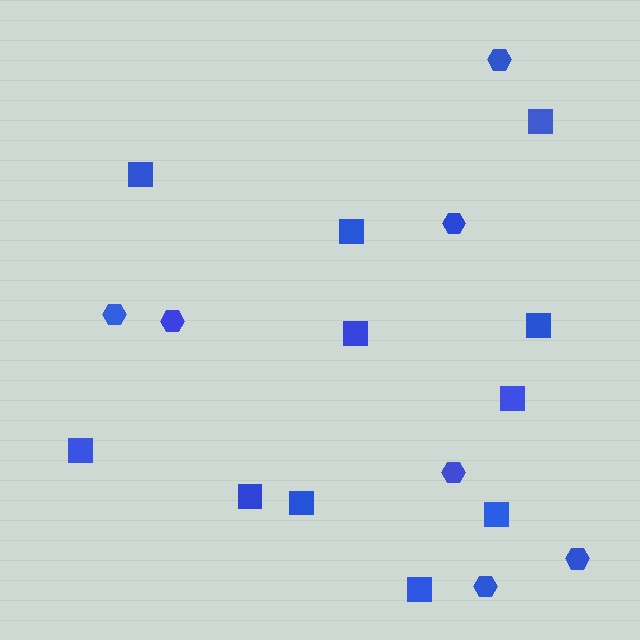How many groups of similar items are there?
There are 2 groups: one group of squares (11) and one group of hexagons (7).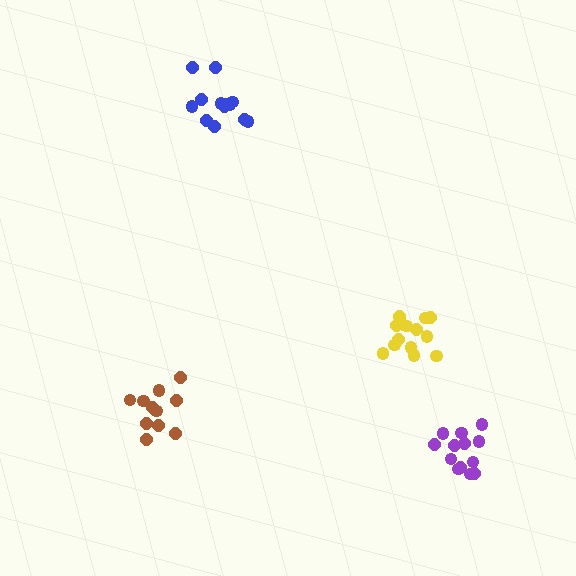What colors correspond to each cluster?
The clusters are colored: brown, purple, yellow, blue.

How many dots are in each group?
Group 1: 11 dots, Group 2: 13 dots, Group 3: 14 dots, Group 4: 13 dots (51 total).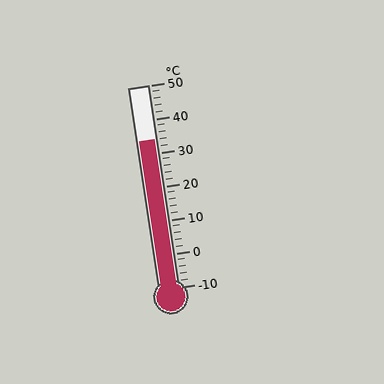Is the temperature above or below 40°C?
The temperature is below 40°C.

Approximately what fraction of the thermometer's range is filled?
The thermometer is filled to approximately 75% of its range.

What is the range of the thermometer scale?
The thermometer scale ranges from -10°C to 50°C.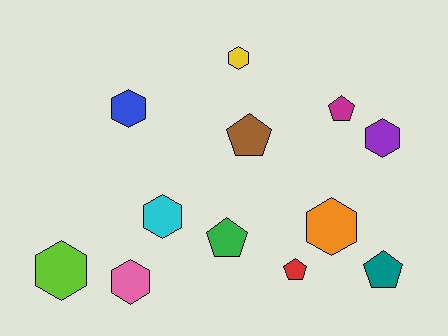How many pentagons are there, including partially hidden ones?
There are 5 pentagons.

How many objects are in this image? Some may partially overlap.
There are 12 objects.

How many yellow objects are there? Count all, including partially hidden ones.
There is 1 yellow object.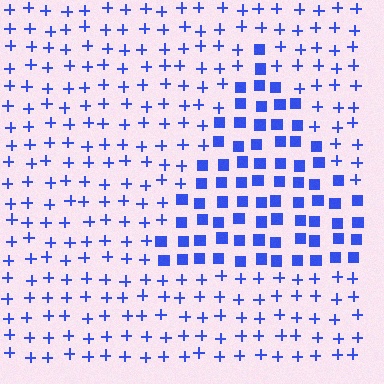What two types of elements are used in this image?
The image uses squares inside the triangle region and plus signs outside it.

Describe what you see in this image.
The image is filled with small blue elements arranged in a uniform grid. A triangle-shaped region contains squares, while the surrounding area contains plus signs. The boundary is defined purely by the change in element shape.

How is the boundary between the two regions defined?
The boundary is defined by a change in element shape: squares inside vs. plus signs outside. All elements share the same color and spacing.